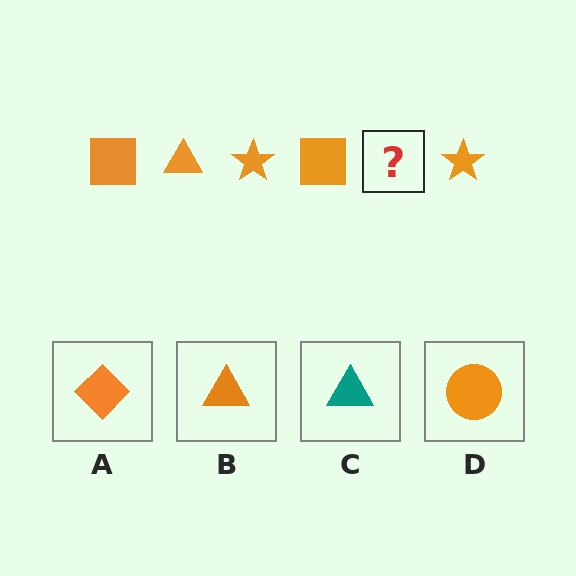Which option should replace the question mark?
Option B.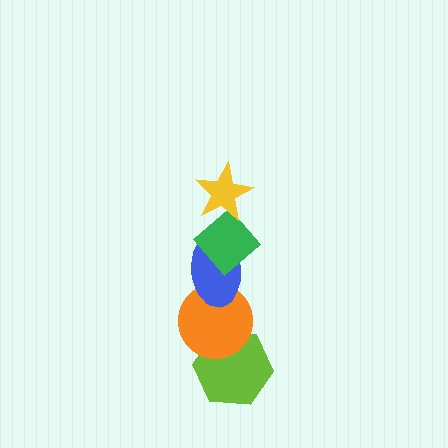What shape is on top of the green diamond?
The yellow star is on top of the green diamond.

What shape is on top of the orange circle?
The blue ellipse is on top of the orange circle.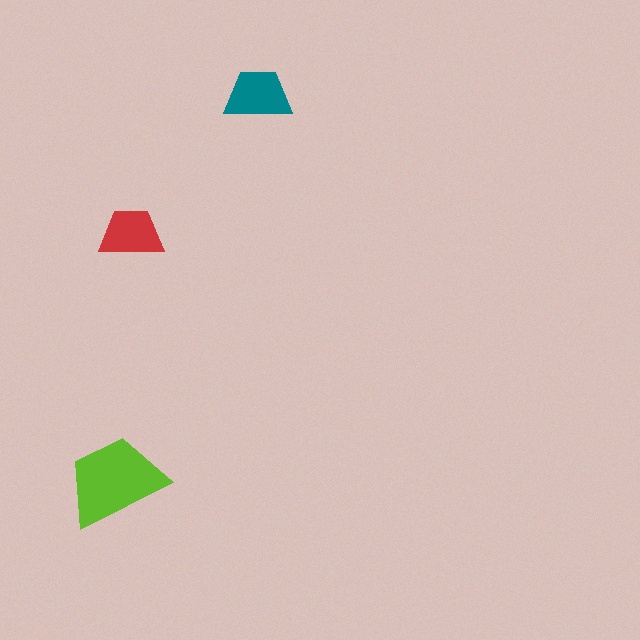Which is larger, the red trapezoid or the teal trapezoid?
The teal one.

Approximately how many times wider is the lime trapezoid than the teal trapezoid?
About 1.5 times wider.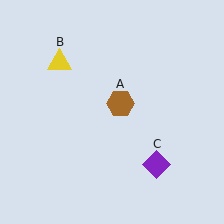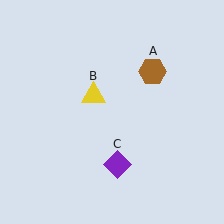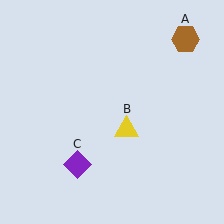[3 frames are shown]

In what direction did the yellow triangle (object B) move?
The yellow triangle (object B) moved down and to the right.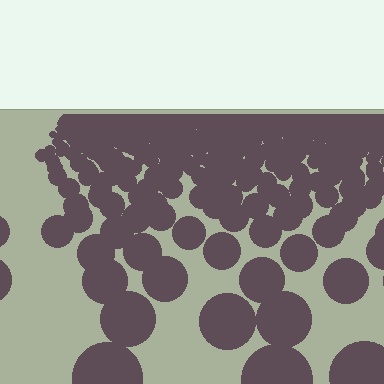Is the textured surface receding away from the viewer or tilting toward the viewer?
The surface is receding away from the viewer. Texture elements get smaller and denser toward the top.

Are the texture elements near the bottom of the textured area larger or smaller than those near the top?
Larger. Near the bottom, elements are closer to the viewer and appear at a bigger on-screen size.